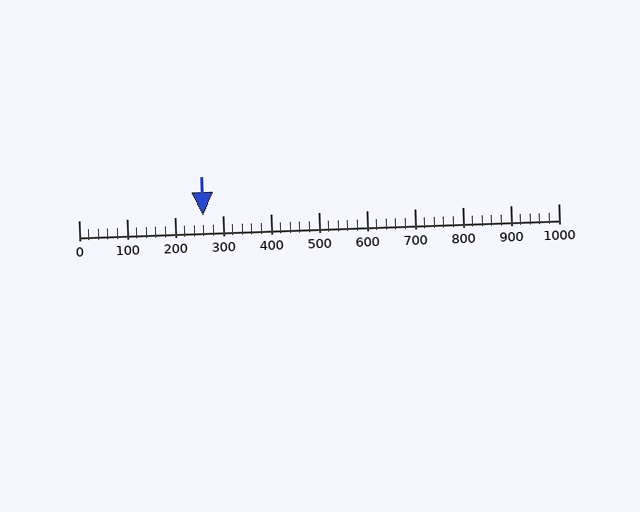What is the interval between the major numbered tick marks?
The major tick marks are spaced 100 units apart.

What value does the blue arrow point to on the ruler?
The blue arrow points to approximately 260.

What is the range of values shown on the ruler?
The ruler shows values from 0 to 1000.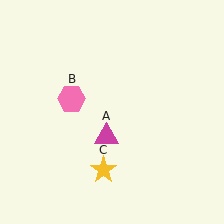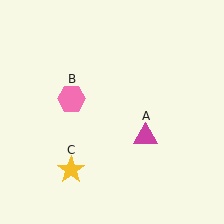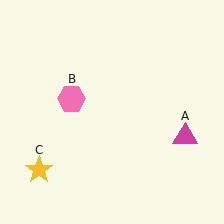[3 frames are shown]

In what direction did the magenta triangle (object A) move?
The magenta triangle (object A) moved right.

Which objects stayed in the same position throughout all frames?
Pink hexagon (object B) remained stationary.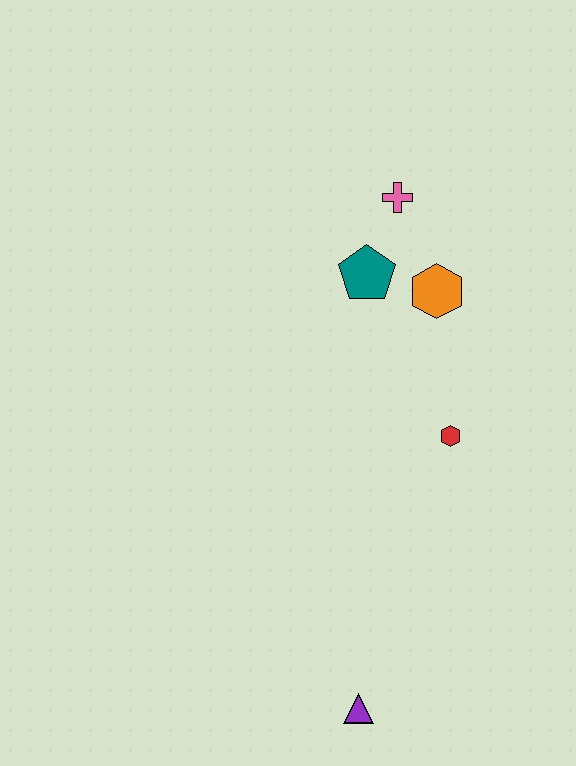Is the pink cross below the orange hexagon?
No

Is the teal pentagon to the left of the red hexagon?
Yes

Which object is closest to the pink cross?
The teal pentagon is closest to the pink cross.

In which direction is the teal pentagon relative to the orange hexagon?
The teal pentagon is to the left of the orange hexagon.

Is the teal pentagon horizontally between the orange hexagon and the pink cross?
No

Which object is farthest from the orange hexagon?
The purple triangle is farthest from the orange hexagon.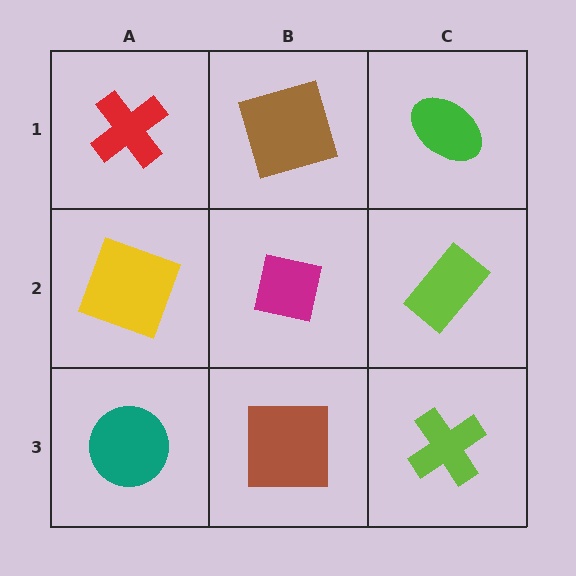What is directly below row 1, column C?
A lime rectangle.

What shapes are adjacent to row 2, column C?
A green ellipse (row 1, column C), a lime cross (row 3, column C), a magenta square (row 2, column B).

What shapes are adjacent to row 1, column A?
A yellow square (row 2, column A), a brown square (row 1, column B).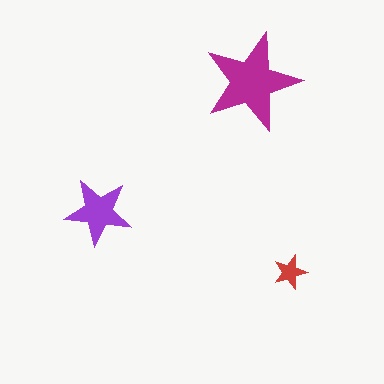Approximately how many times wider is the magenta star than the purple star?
About 1.5 times wider.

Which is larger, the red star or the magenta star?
The magenta one.